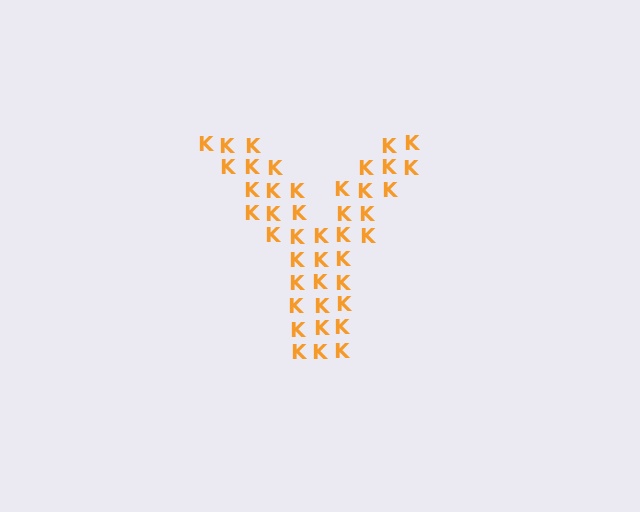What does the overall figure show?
The overall figure shows the letter Y.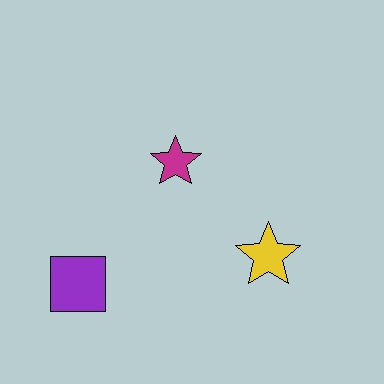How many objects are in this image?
There are 3 objects.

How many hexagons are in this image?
There are no hexagons.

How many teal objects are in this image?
There are no teal objects.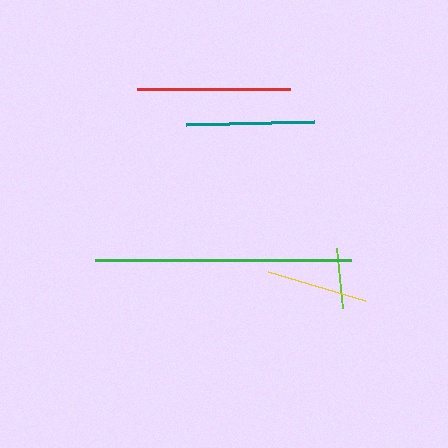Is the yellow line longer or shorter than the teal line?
The teal line is longer than the yellow line.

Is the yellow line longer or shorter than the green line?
The green line is longer than the yellow line.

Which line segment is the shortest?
The lime line is the shortest at approximately 60 pixels.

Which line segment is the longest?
The green line is the longest at approximately 256 pixels.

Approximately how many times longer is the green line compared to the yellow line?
The green line is approximately 2.5 times the length of the yellow line.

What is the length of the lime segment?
The lime segment is approximately 60 pixels long.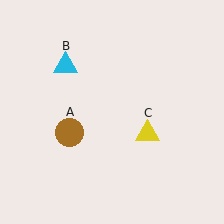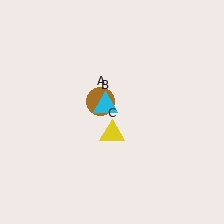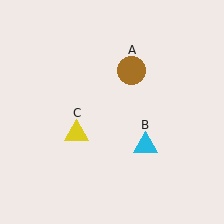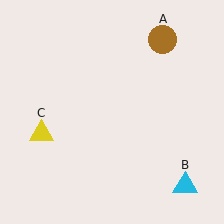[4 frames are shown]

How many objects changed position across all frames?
3 objects changed position: brown circle (object A), cyan triangle (object B), yellow triangle (object C).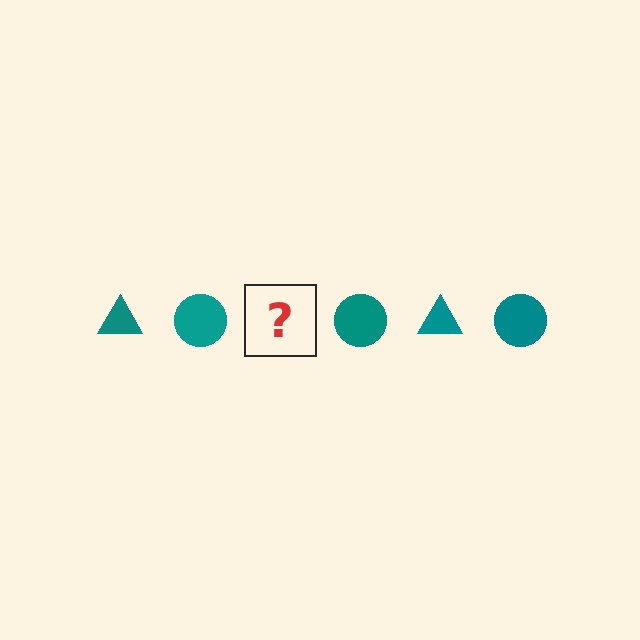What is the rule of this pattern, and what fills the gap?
The rule is that the pattern cycles through triangle, circle shapes in teal. The gap should be filled with a teal triangle.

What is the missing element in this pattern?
The missing element is a teal triangle.